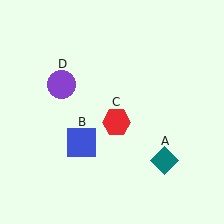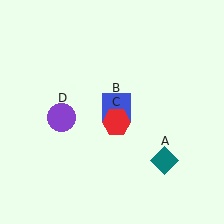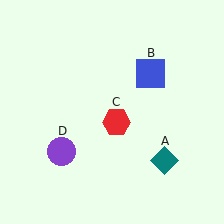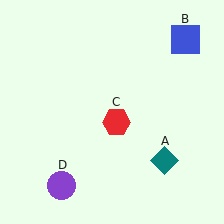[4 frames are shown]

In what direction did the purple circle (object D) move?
The purple circle (object D) moved down.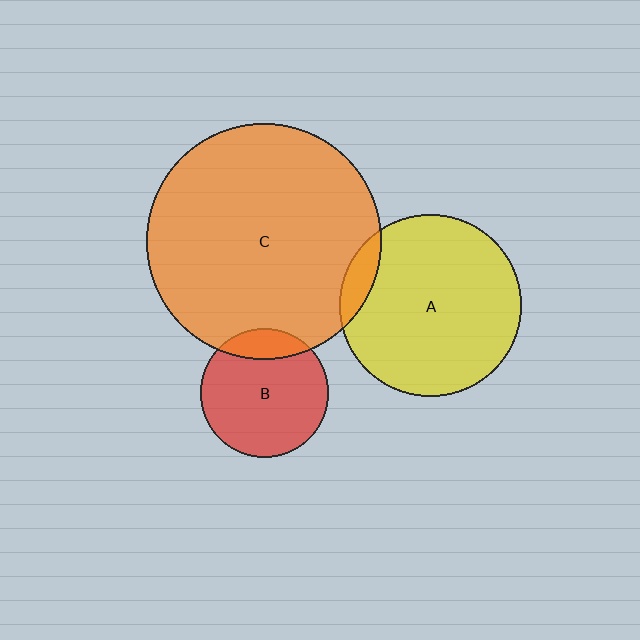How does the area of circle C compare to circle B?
Approximately 3.4 times.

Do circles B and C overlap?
Yes.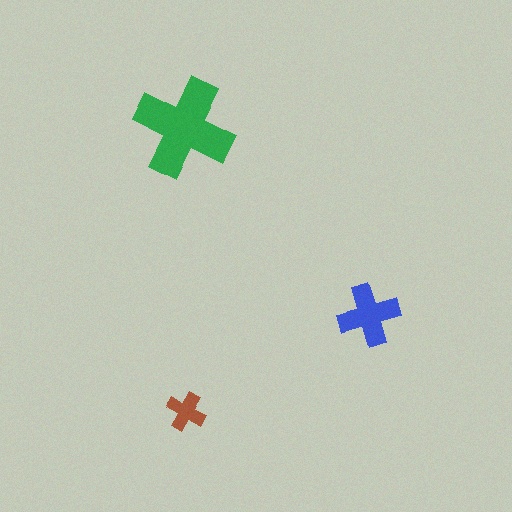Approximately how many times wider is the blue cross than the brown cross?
About 1.5 times wider.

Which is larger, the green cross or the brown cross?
The green one.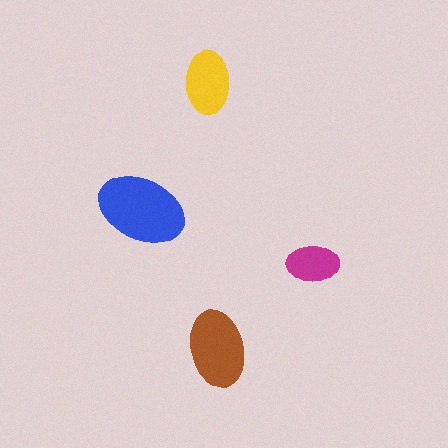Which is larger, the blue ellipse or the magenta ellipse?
The blue one.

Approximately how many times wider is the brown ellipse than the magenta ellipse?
About 1.5 times wider.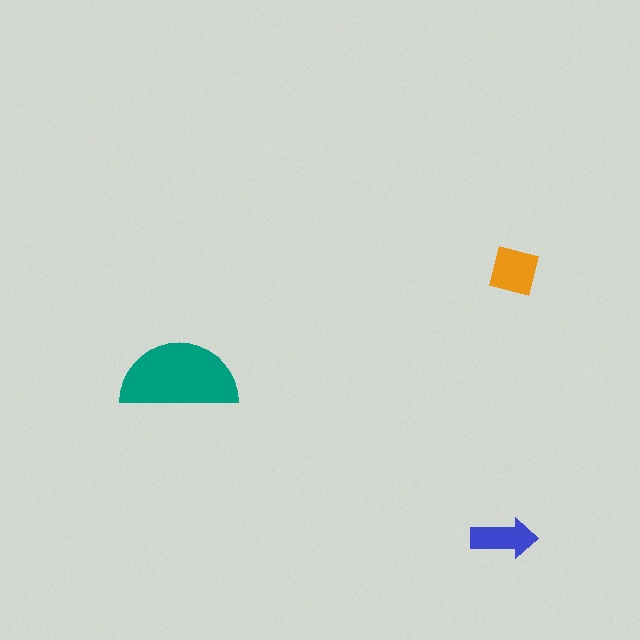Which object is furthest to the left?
The teal semicircle is leftmost.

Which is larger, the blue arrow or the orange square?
The orange square.